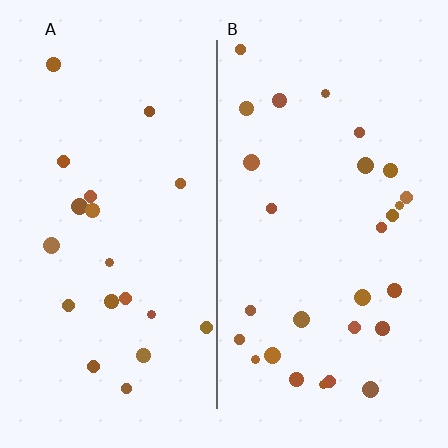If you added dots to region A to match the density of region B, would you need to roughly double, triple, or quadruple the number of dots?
Approximately double.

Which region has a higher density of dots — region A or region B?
B (the right).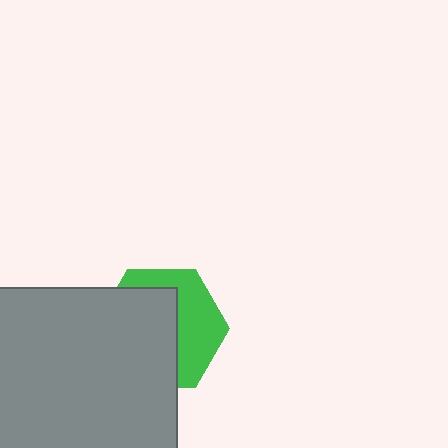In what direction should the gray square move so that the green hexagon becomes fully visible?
The gray square should move left. That is the shortest direction to clear the overlap and leave the green hexagon fully visible.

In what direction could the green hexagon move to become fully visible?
The green hexagon could move right. That would shift it out from behind the gray square entirely.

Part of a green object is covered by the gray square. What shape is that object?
It is a hexagon.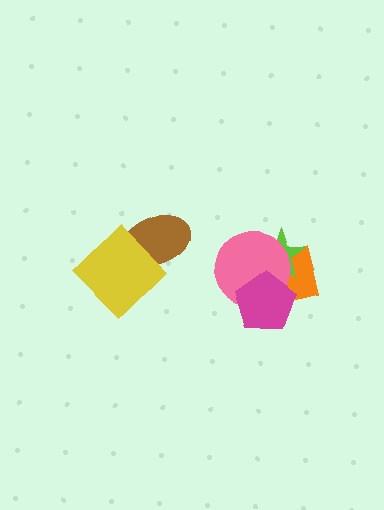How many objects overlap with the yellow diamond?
1 object overlaps with the yellow diamond.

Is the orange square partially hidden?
Yes, it is partially covered by another shape.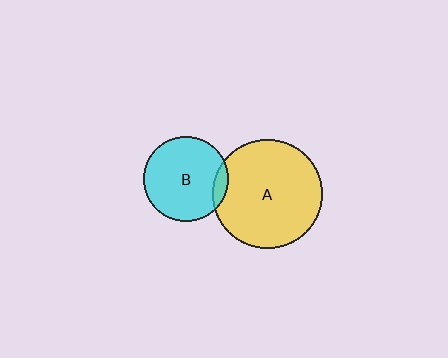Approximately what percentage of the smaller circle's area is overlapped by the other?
Approximately 10%.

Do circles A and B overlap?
Yes.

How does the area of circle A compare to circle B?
Approximately 1.7 times.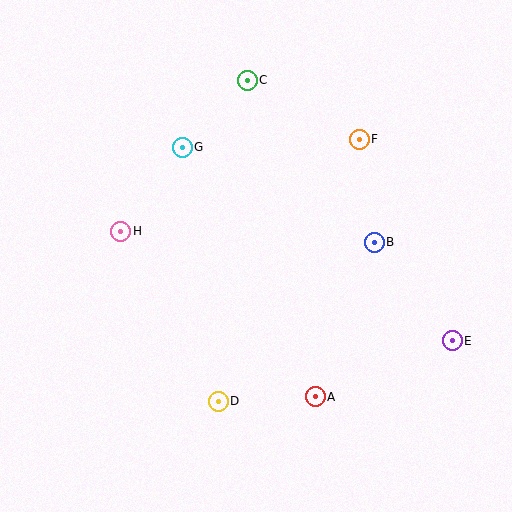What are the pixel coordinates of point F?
Point F is at (359, 139).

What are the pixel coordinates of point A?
Point A is at (315, 397).